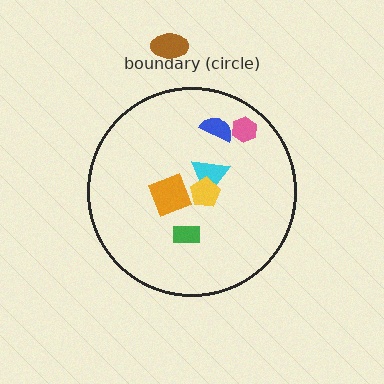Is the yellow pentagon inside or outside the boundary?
Inside.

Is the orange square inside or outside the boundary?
Inside.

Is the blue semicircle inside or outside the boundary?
Inside.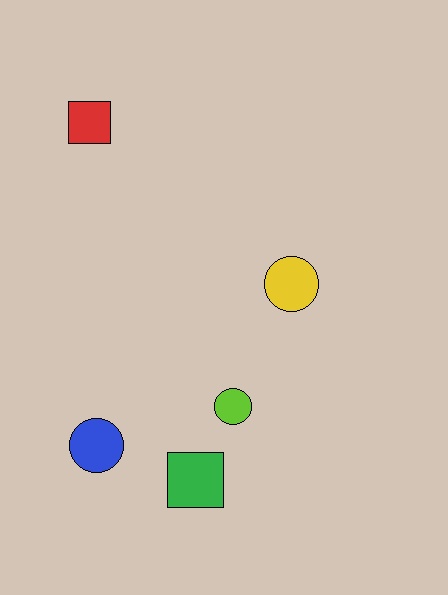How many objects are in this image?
There are 5 objects.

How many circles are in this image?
There are 3 circles.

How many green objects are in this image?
There is 1 green object.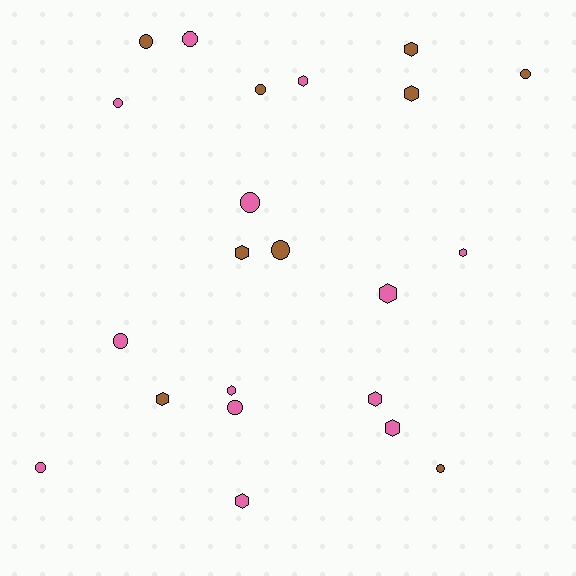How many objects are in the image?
There are 22 objects.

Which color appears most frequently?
Pink, with 13 objects.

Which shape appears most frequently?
Circle, with 11 objects.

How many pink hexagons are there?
There are 7 pink hexagons.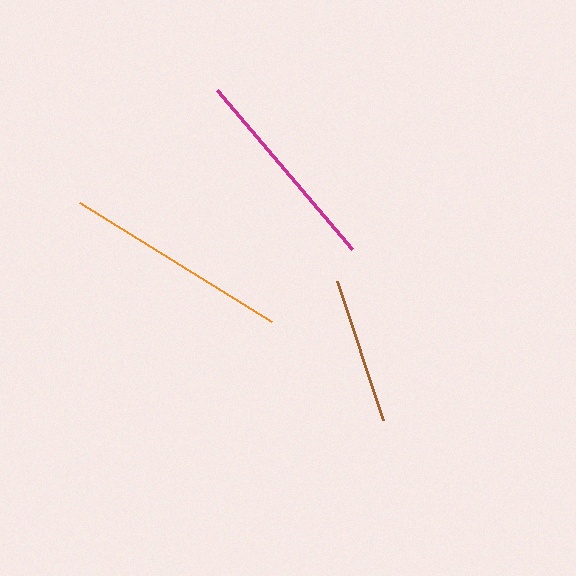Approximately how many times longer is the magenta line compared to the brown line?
The magenta line is approximately 1.4 times the length of the brown line.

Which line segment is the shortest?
The brown line is the shortest at approximately 147 pixels.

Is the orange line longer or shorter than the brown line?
The orange line is longer than the brown line.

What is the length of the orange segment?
The orange segment is approximately 226 pixels long.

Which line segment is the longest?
The orange line is the longest at approximately 226 pixels.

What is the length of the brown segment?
The brown segment is approximately 147 pixels long.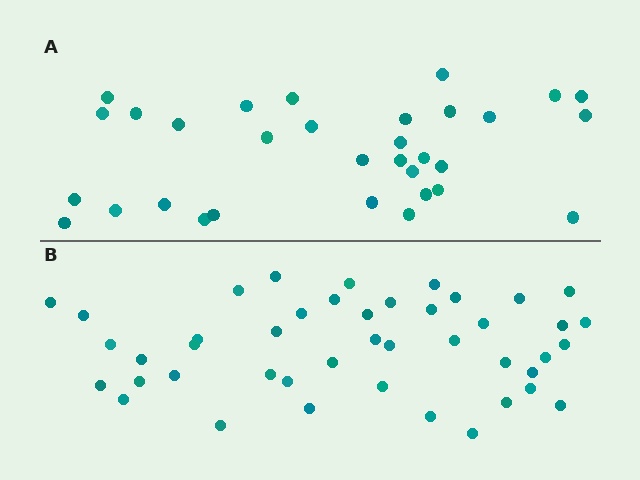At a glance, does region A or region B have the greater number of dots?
Region B (the bottom region) has more dots.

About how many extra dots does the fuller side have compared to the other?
Region B has roughly 12 or so more dots than region A.